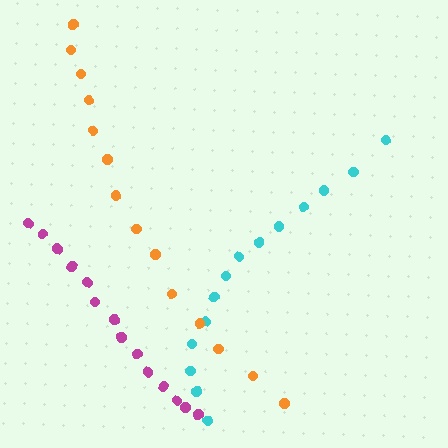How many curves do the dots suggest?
There are 3 distinct paths.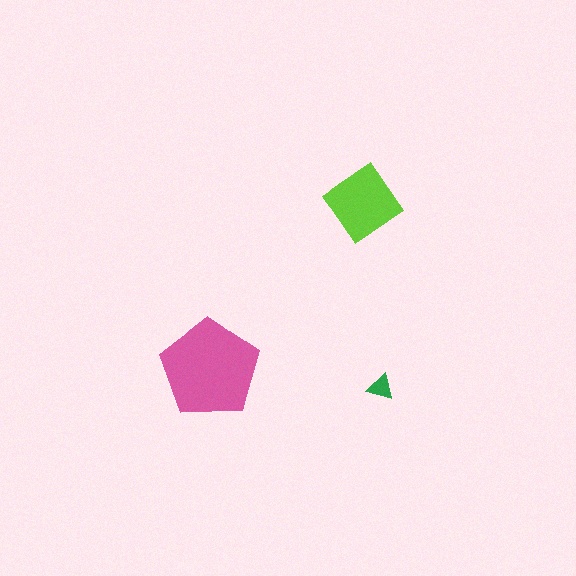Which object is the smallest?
The green triangle.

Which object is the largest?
The pink pentagon.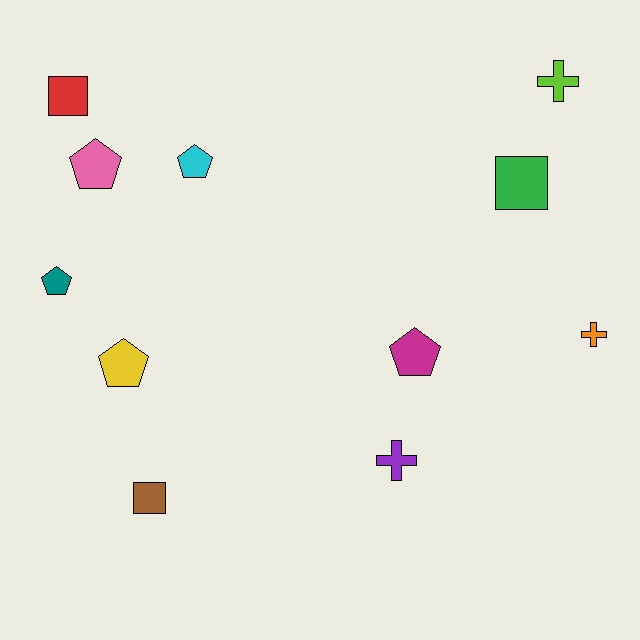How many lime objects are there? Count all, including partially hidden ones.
There is 1 lime object.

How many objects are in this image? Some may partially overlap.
There are 11 objects.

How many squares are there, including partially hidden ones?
There are 3 squares.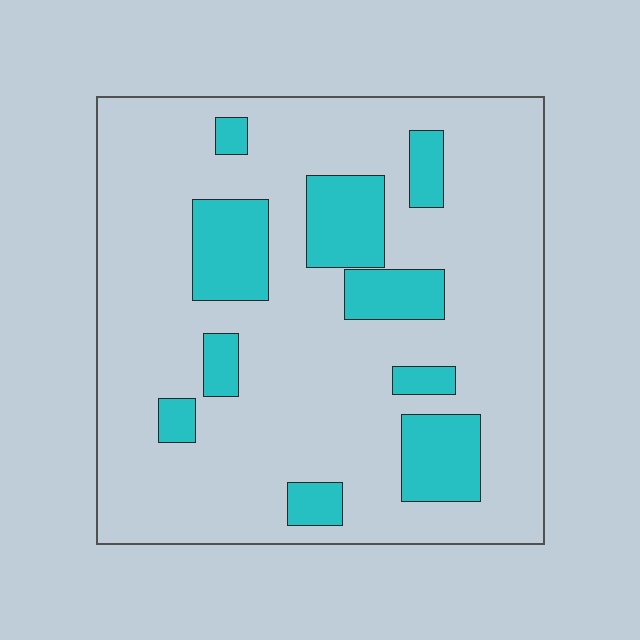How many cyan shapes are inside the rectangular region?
10.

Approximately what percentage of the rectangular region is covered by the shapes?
Approximately 20%.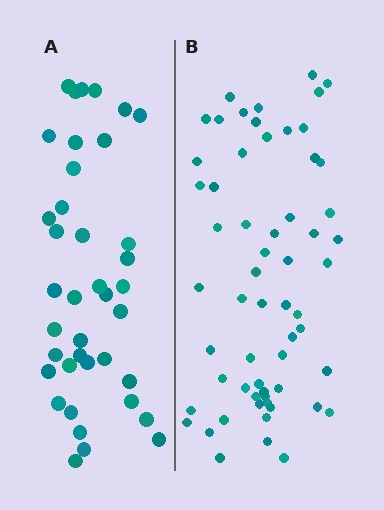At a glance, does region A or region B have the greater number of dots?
Region B (the right region) has more dots.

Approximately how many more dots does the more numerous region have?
Region B has approximately 20 more dots than region A.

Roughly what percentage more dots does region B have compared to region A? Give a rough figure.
About 55% more.